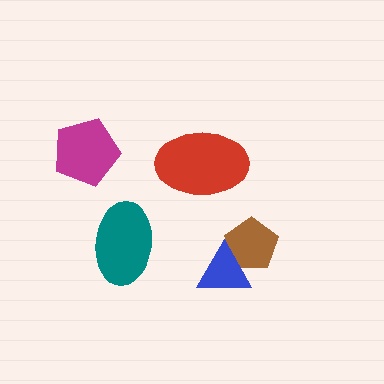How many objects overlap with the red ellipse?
0 objects overlap with the red ellipse.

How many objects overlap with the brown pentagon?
1 object overlaps with the brown pentagon.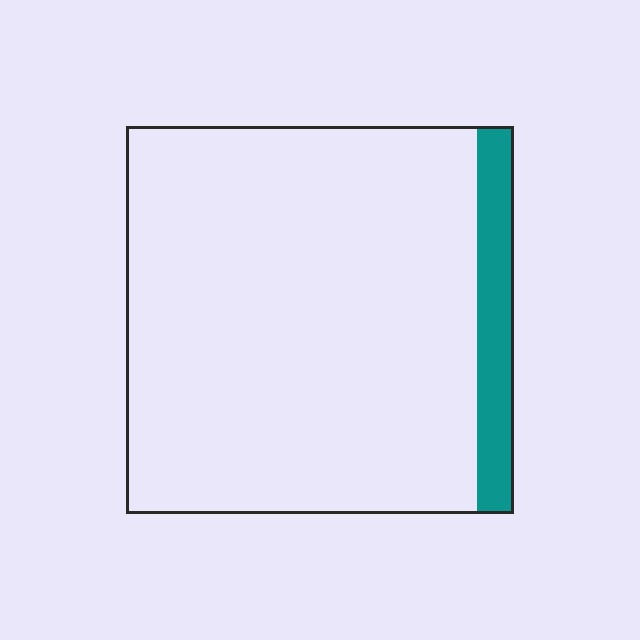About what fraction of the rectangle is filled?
About one tenth (1/10).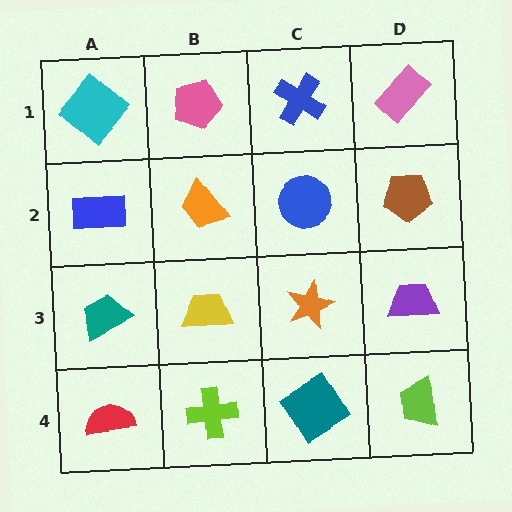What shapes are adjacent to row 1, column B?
An orange trapezoid (row 2, column B), a cyan diamond (row 1, column A), a blue cross (row 1, column C).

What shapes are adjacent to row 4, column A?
A teal trapezoid (row 3, column A), a lime cross (row 4, column B).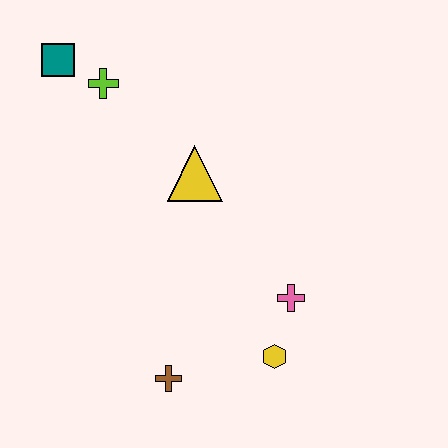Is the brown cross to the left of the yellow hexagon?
Yes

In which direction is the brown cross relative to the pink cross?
The brown cross is to the left of the pink cross.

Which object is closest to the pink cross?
The yellow hexagon is closest to the pink cross.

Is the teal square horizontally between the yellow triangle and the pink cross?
No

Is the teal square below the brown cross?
No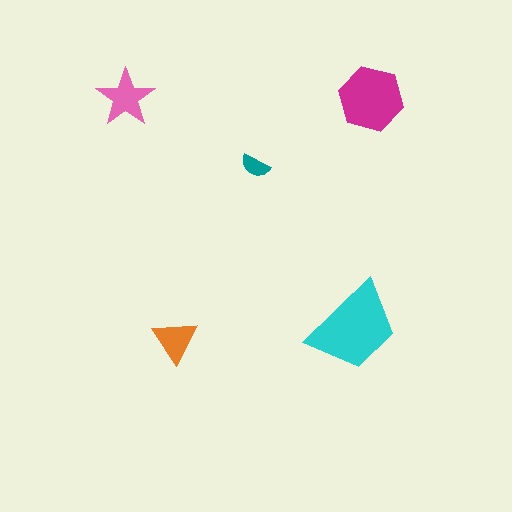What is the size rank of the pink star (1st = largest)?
3rd.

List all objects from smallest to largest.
The teal semicircle, the orange triangle, the pink star, the magenta hexagon, the cyan trapezoid.